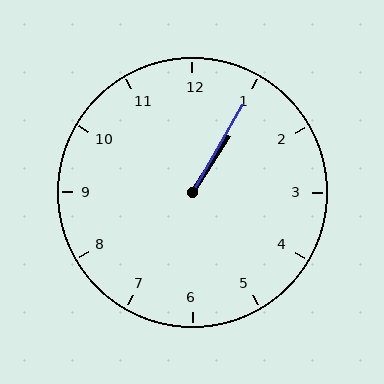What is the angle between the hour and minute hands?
Approximately 2 degrees.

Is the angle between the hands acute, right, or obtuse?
It is acute.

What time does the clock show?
1:05.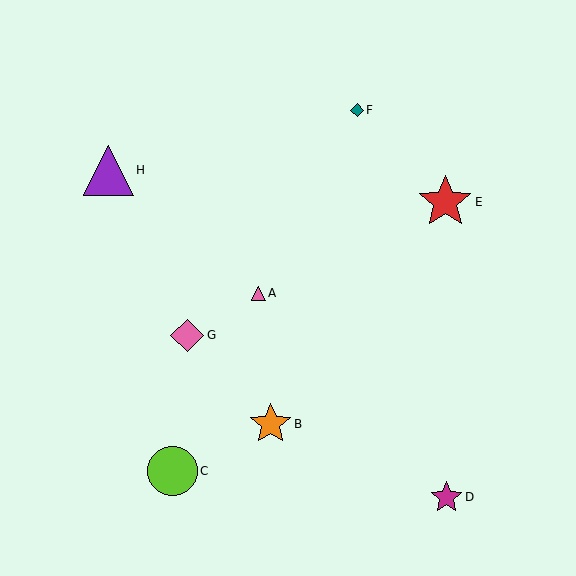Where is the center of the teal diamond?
The center of the teal diamond is at (357, 110).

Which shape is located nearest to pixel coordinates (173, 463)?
The lime circle (labeled C) at (172, 471) is nearest to that location.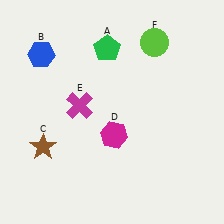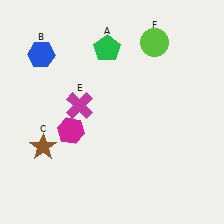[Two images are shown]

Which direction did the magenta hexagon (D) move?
The magenta hexagon (D) moved left.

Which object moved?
The magenta hexagon (D) moved left.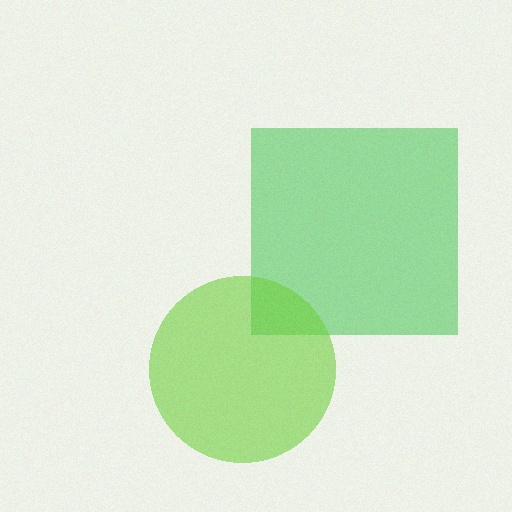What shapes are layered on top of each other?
The layered shapes are: a green square, a lime circle.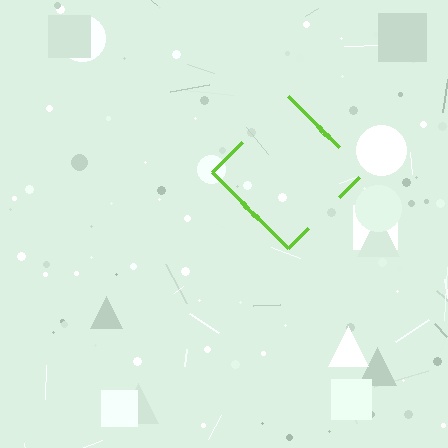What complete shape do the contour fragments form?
The contour fragments form a diamond.